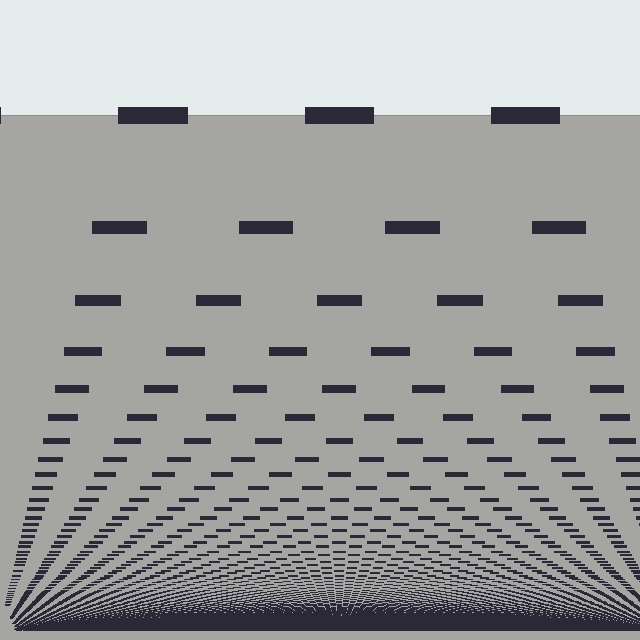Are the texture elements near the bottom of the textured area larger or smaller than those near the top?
Smaller. The gradient is inverted — elements near the bottom are smaller and denser.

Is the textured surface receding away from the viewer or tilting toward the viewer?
The surface appears to tilt toward the viewer. Texture elements get larger and sparser toward the top.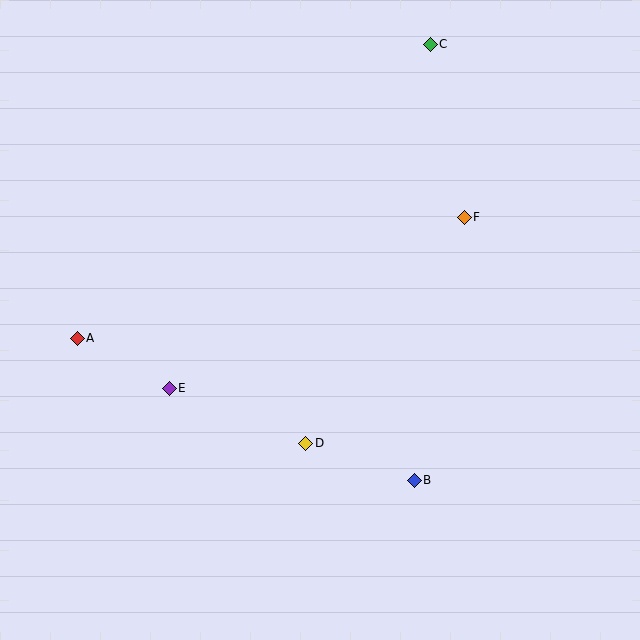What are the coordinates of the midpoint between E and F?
The midpoint between E and F is at (317, 303).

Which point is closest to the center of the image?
Point D at (306, 443) is closest to the center.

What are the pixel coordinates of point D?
Point D is at (306, 443).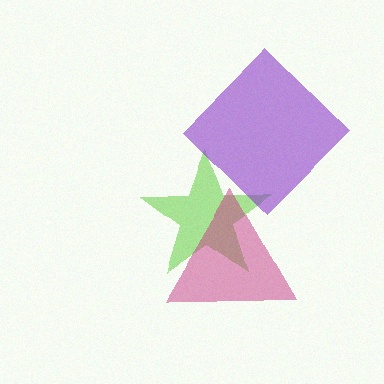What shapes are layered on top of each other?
The layered shapes are: a lime star, a magenta triangle, a purple diamond.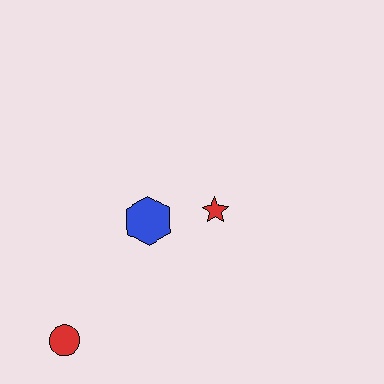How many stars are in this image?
There is 1 star.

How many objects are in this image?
There are 3 objects.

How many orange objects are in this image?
There are no orange objects.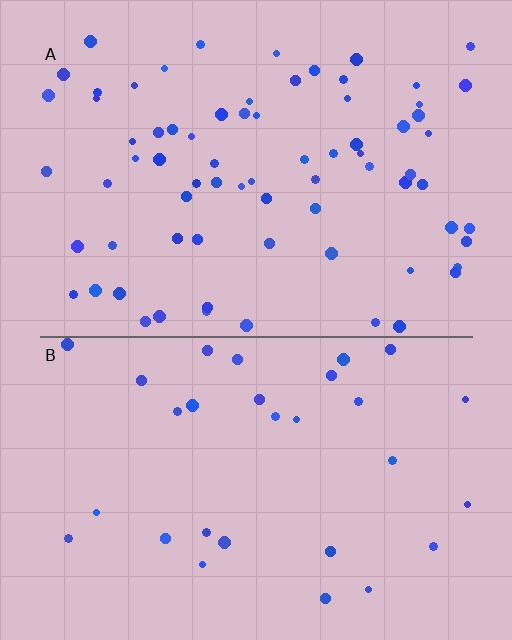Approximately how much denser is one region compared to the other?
Approximately 2.5× — region A over region B.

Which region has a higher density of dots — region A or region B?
A (the top).